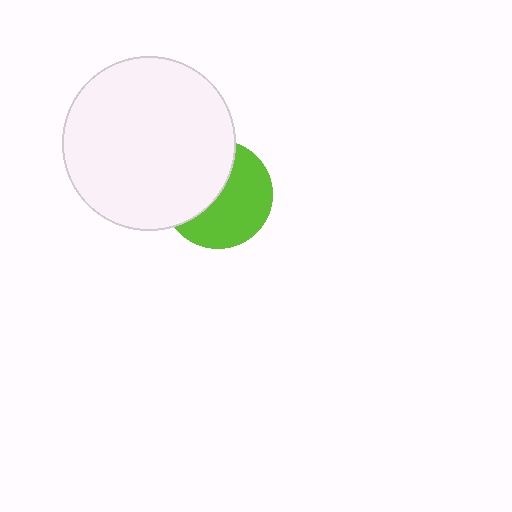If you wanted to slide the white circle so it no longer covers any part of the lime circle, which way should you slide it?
Slide it left — that is the most direct way to separate the two shapes.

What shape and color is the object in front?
The object in front is a white circle.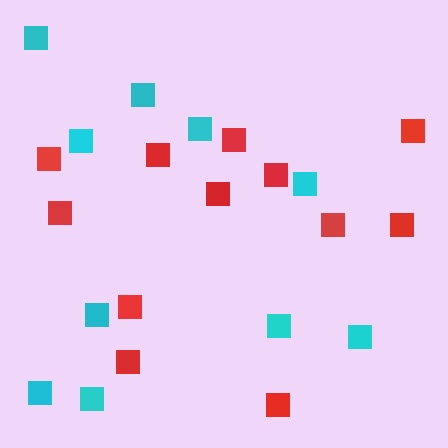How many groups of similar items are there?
There are 2 groups: one group of red squares (12) and one group of cyan squares (10).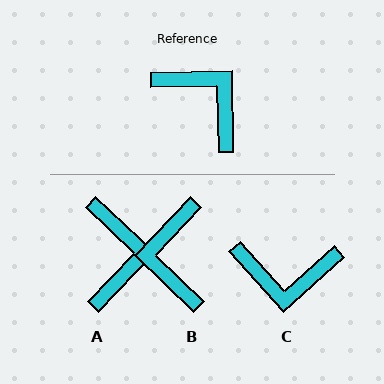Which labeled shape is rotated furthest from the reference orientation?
C, about 139 degrees away.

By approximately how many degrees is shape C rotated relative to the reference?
Approximately 139 degrees clockwise.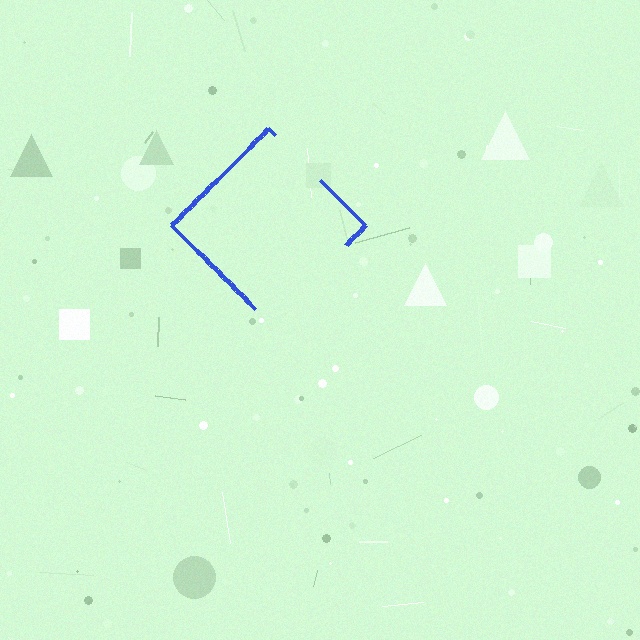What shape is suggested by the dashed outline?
The dashed outline suggests a diamond.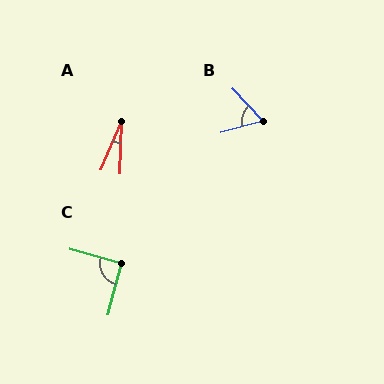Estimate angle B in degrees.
Approximately 63 degrees.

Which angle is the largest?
C, at approximately 90 degrees.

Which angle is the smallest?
A, at approximately 21 degrees.